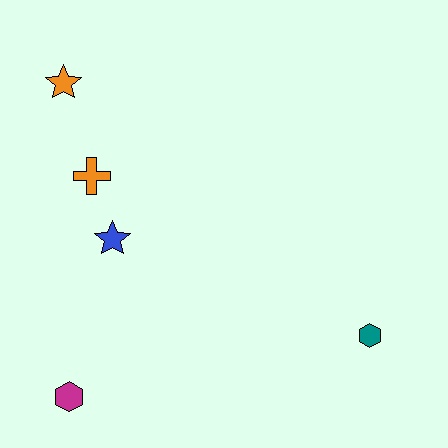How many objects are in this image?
There are 5 objects.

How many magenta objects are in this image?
There is 1 magenta object.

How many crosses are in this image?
There is 1 cross.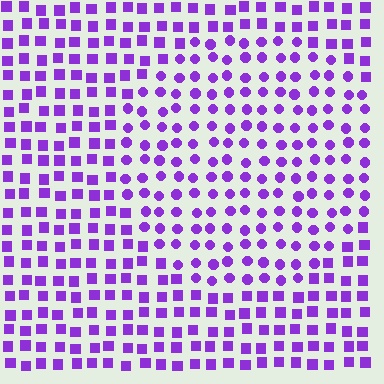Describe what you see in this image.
The image is filled with small purple elements arranged in a uniform grid. A circle-shaped region contains circles, while the surrounding area contains squares. The boundary is defined purely by the change in element shape.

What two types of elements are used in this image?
The image uses circles inside the circle region and squares outside it.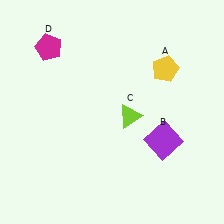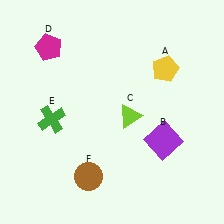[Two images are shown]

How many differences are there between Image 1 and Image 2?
There are 2 differences between the two images.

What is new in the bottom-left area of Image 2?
A green cross (E) was added in the bottom-left area of Image 2.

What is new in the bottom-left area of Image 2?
A brown circle (F) was added in the bottom-left area of Image 2.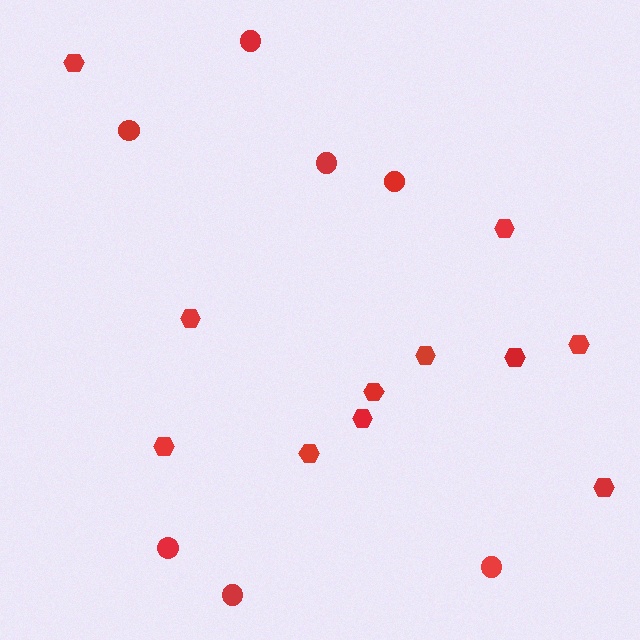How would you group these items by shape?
There are 2 groups: one group of hexagons (11) and one group of circles (7).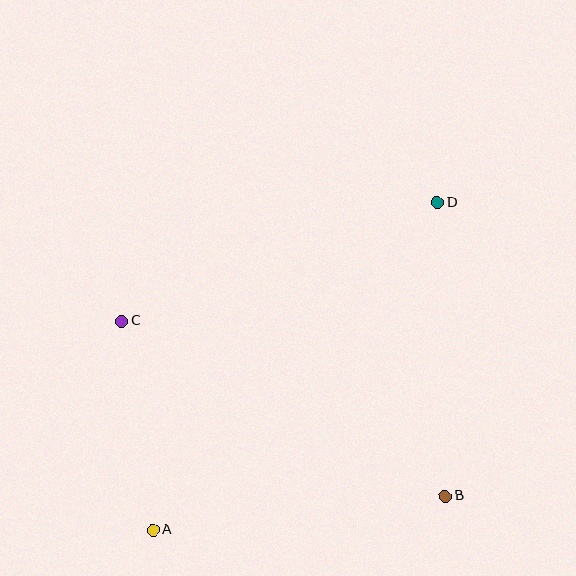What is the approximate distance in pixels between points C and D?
The distance between C and D is approximately 337 pixels.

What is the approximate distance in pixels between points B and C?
The distance between B and C is approximately 368 pixels.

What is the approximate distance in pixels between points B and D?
The distance between B and D is approximately 293 pixels.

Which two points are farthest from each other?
Points A and D are farthest from each other.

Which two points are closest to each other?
Points A and C are closest to each other.